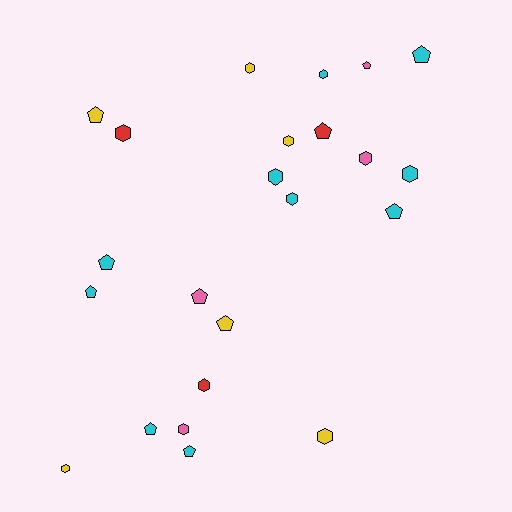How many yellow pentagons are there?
There are 2 yellow pentagons.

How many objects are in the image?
There are 23 objects.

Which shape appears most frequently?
Hexagon, with 12 objects.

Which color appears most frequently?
Cyan, with 10 objects.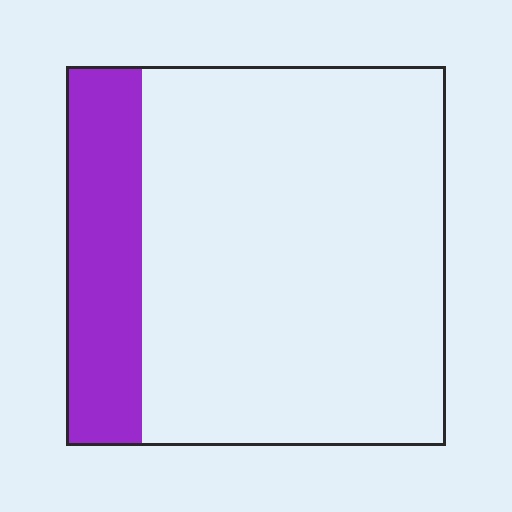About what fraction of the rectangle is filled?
About one fifth (1/5).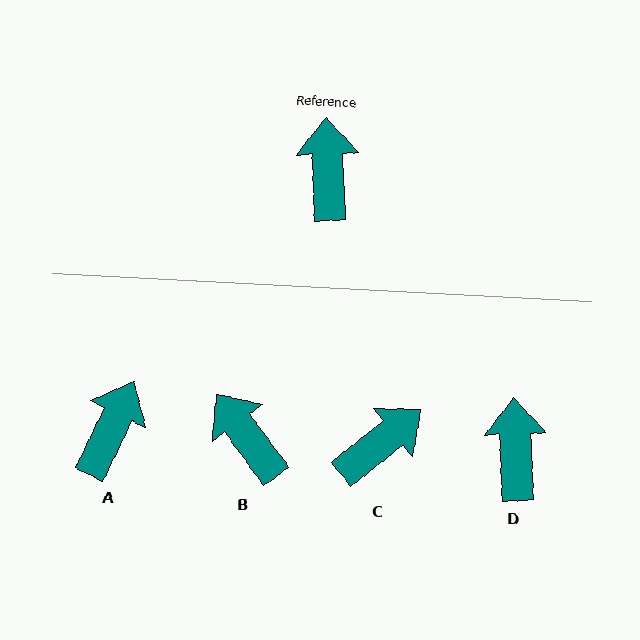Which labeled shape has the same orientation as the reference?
D.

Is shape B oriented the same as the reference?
No, it is off by about 34 degrees.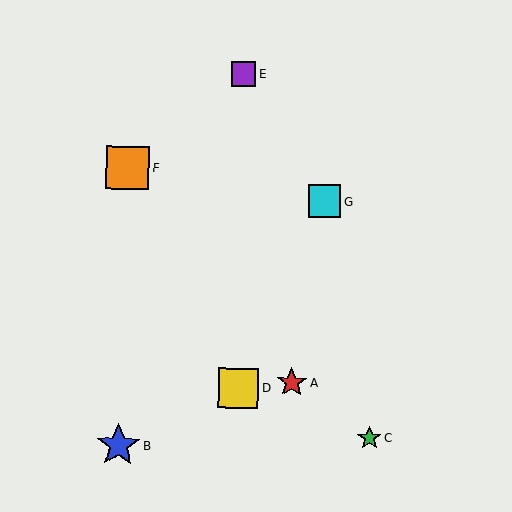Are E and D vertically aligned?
Yes, both are at x≈244.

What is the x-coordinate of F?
Object F is at x≈128.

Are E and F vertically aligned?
No, E is at x≈244 and F is at x≈128.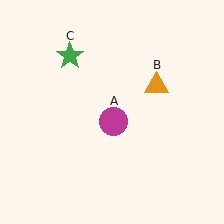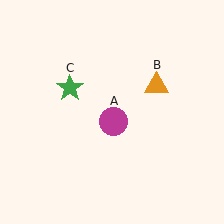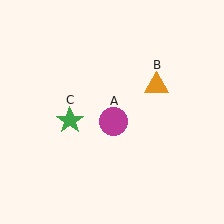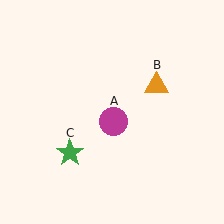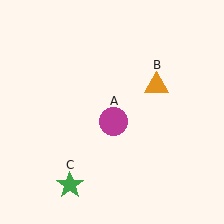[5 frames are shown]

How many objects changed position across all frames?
1 object changed position: green star (object C).